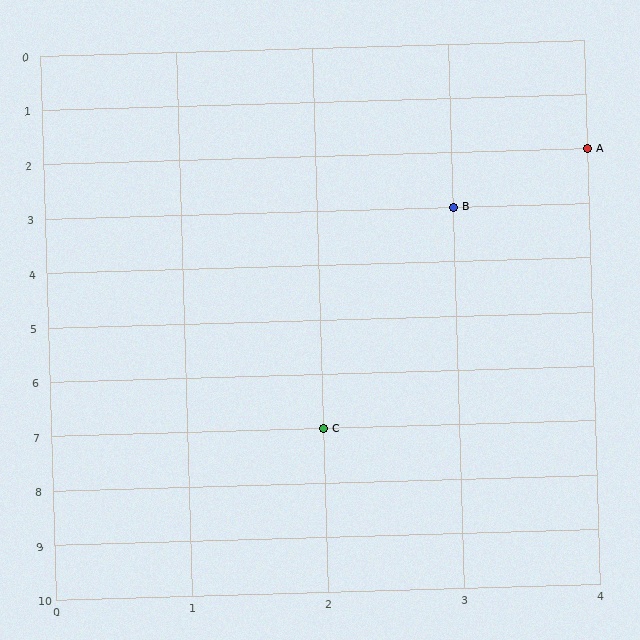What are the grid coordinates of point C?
Point C is at grid coordinates (2, 7).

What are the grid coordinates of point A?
Point A is at grid coordinates (4, 2).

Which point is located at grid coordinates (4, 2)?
Point A is at (4, 2).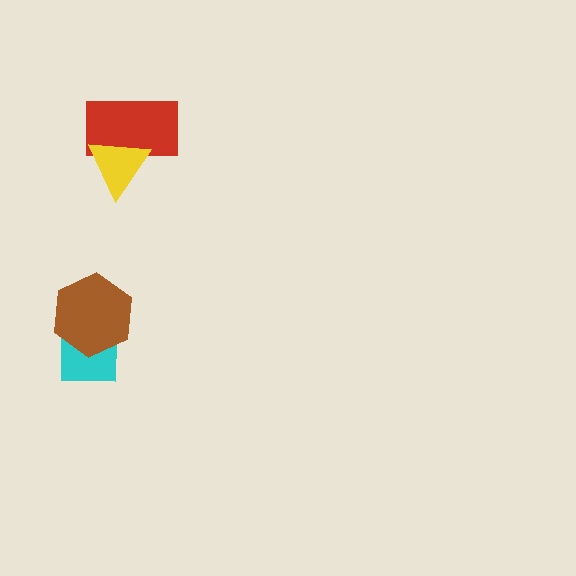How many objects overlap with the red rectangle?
1 object overlaps with the red rectangle.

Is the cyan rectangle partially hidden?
Yes, it is partially covered by another shape.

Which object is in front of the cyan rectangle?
The brown hexagon is in front of the cyan rectangle.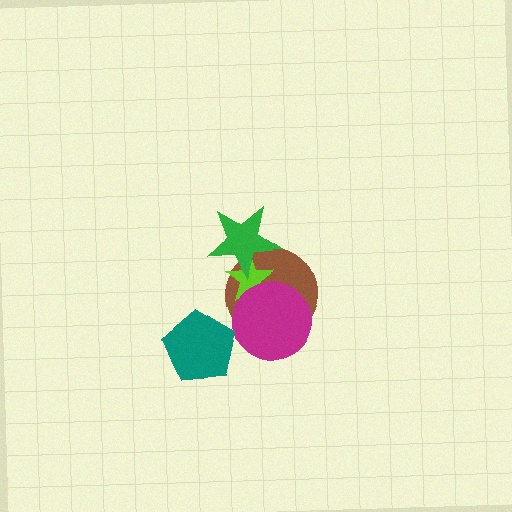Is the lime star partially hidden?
Yes, it is partially covered by another shape.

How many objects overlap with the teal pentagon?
0 objects overlap with the teal pentagon.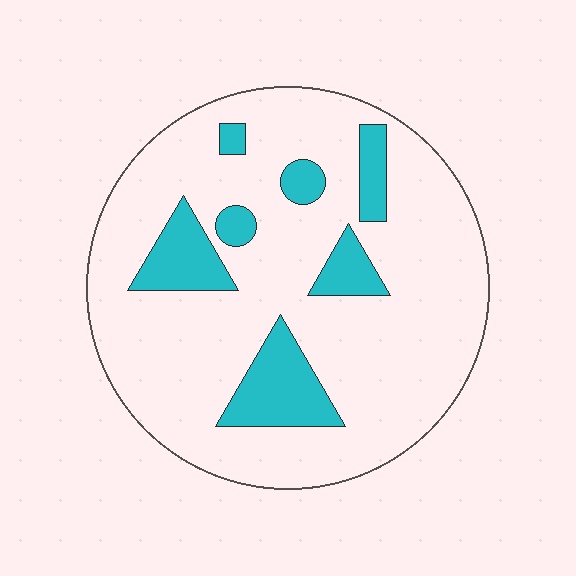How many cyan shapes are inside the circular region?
7.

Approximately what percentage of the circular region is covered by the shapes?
Approximately 20%.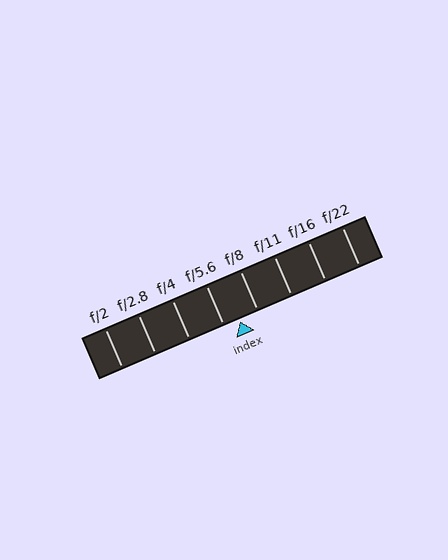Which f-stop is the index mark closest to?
The index mark is closest to f/5.6.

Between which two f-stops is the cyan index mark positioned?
The index mark is between f/5.6 and f/8.